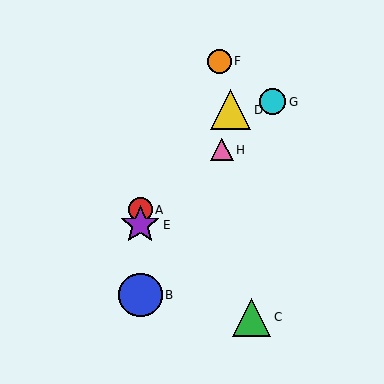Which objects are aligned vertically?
Objects A, B, E are aligned vertically.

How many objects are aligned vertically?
3 objects (A, B, E) are aligned vertically.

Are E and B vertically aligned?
Yes, both are at x≈140.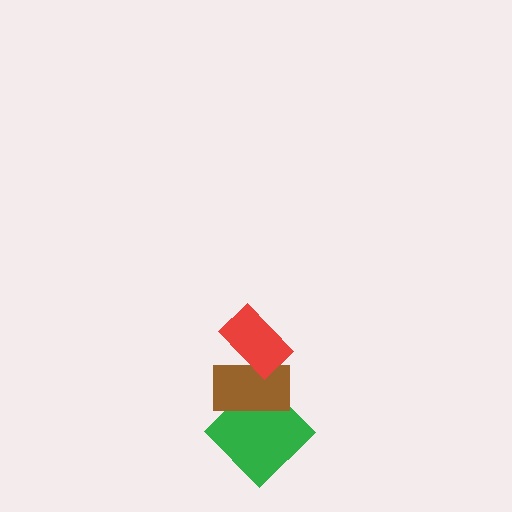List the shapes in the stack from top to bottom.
From top to bottom: the red rectangle, the brown rectangle, the green diamond.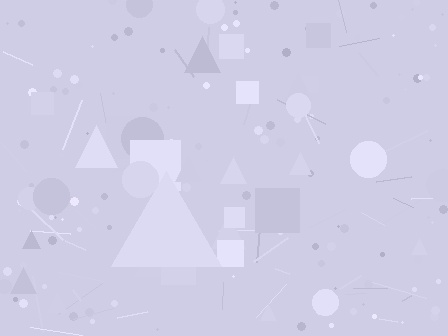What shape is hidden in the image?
A triangle is hidden in the image.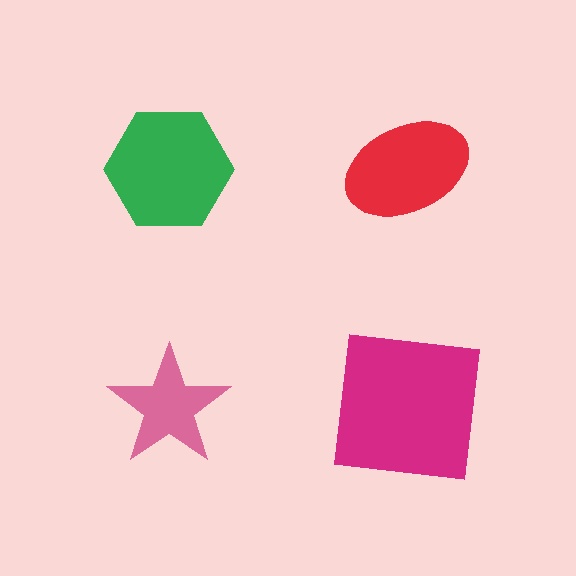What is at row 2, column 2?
A magenta square.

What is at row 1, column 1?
A green hexagon.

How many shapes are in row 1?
2 shapes.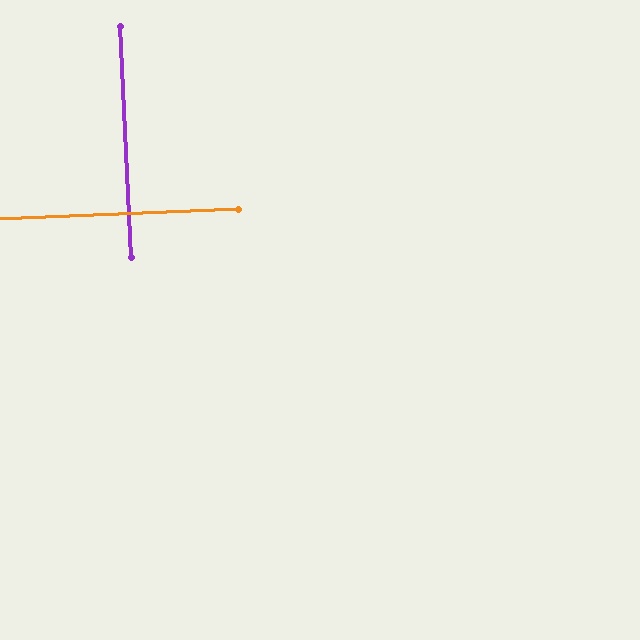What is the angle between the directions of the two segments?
Approximately 90 degrees.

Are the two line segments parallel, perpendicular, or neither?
Perpendicular — they meet at approximately 90°.